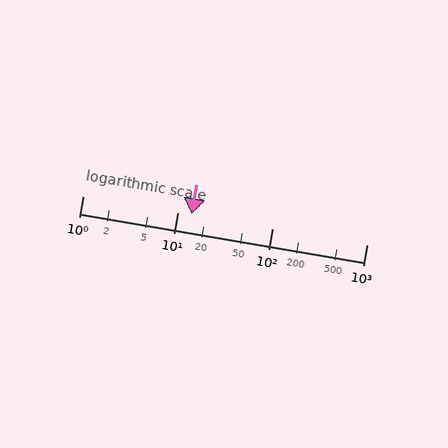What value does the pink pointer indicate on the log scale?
The pointer indicates approximately 14.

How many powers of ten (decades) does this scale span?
The scale spans 3 decades, from 1 to 1000.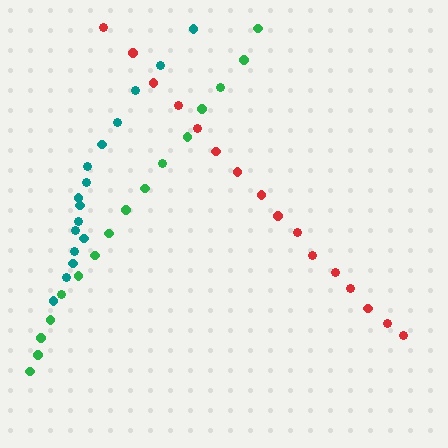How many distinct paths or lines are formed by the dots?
There are 3 distinct paths.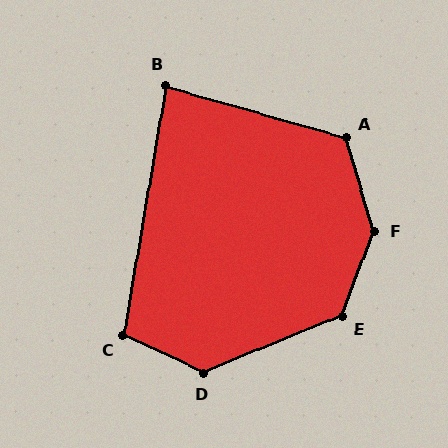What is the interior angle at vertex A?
Approximately 122 degrees (obtuse).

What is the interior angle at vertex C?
Approximately 105 degrees (obtuse).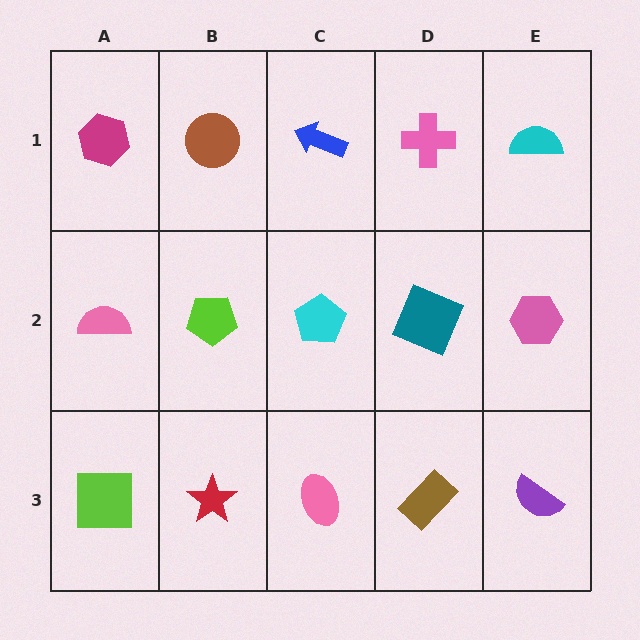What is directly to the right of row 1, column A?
A brown circle.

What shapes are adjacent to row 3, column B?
A lime pentagon (row 2, column B), a lime square (row 3, column A), a pink ellipse (row 3, column C).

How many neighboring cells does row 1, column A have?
2.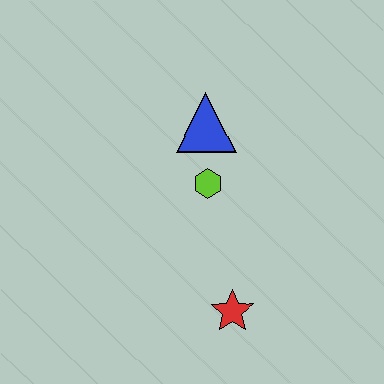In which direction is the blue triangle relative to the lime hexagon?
The blue triangle is above the lime hexagon.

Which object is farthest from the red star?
The blue triangle is farthest from the red star.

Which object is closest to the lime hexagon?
The blue triangle is closest to the lime hexagon.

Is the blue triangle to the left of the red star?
Yes